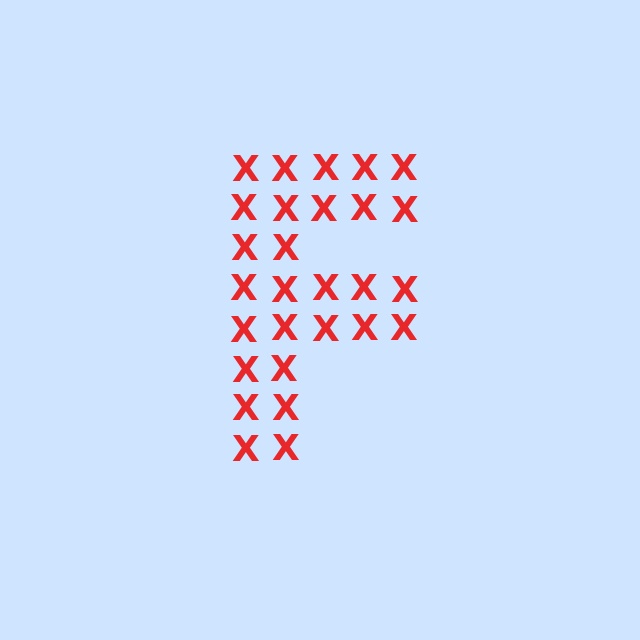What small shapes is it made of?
It is made of small letter X's.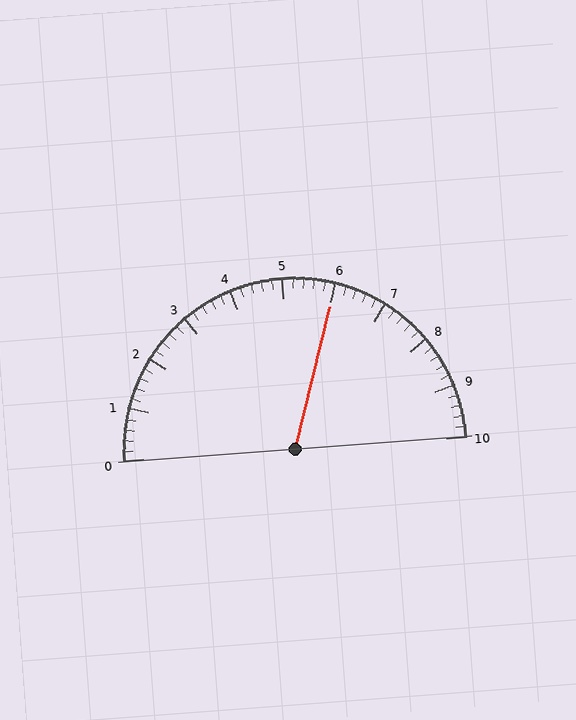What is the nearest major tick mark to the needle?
The nearest major tick mark is 6.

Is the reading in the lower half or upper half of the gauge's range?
The reading is in the upper half of the range (0 to 10).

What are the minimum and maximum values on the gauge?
The gauge ranges from 0 to 10.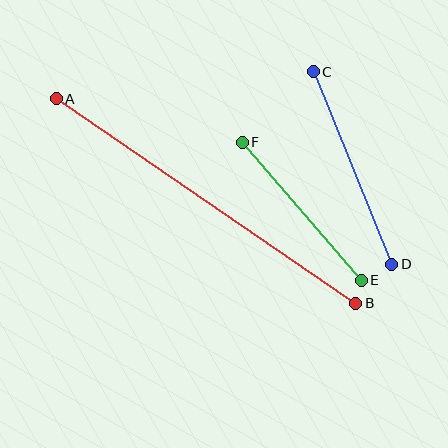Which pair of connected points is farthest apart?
Points A and B are farthest apart.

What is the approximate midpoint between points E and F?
The midpoint is at approximately (302, 211) pixels.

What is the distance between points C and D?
The distance is approximately 208 pixels.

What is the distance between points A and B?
The distance is approximately 363 pixels.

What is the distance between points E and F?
The distance is approximately 182 pixels.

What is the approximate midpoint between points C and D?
The midpoint is at approximately (353, 168) pixels.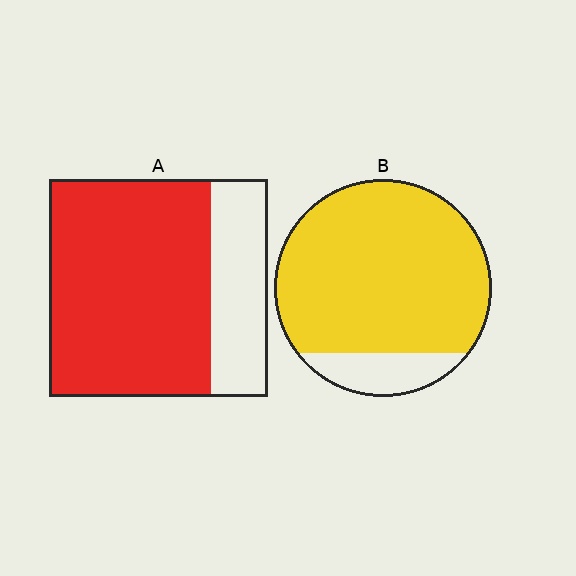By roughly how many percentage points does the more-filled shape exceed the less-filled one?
By roughly 10 percentage points (B over A).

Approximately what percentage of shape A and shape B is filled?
A is approximately 75% and B is approximately 85%.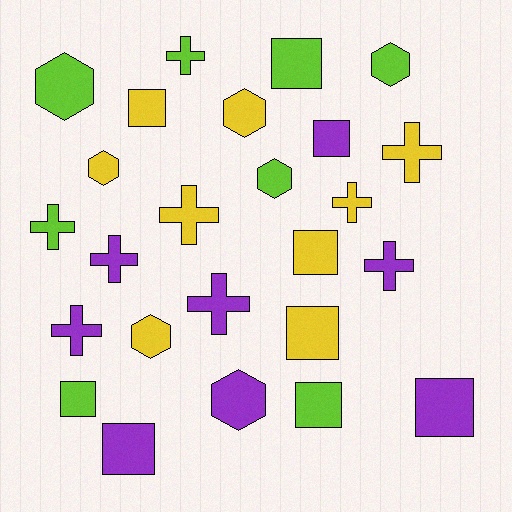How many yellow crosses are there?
There are 3 yellow crosses.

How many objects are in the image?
There are 25 objects.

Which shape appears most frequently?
Square, with 9 objects.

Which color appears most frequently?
Yellow, with 9 objects.